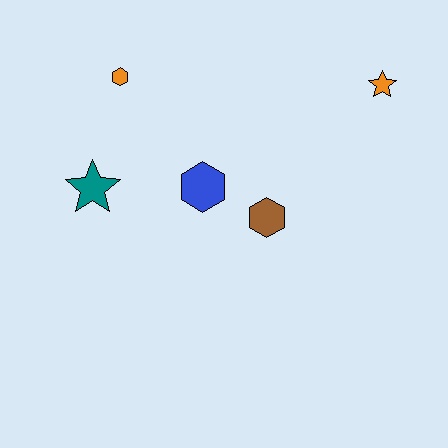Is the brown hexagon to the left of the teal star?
No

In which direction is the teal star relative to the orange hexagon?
The teal star is below the orange hexagon.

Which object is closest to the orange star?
The brown hexagon is closest to the orange star.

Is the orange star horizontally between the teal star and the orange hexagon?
No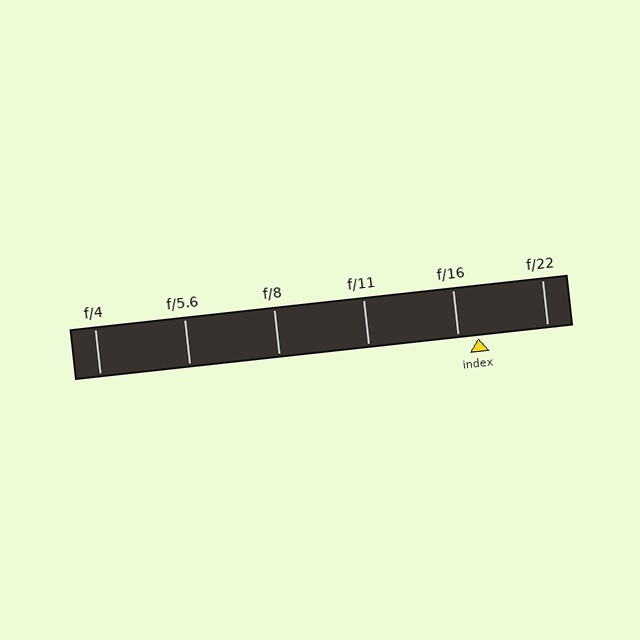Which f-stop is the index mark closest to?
The index mark is closest to f/16.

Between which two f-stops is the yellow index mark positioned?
The index mark is between f/16 and f/22.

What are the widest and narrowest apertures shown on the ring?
The widest aperture shown is f/4 and the narrowest is f/22.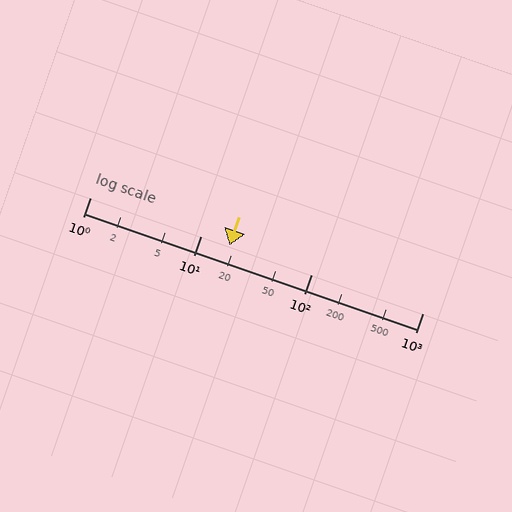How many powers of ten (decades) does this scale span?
The scale spans 3 decades, from 1 to 1000.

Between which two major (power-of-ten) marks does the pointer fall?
The pointer is between 10 and 100.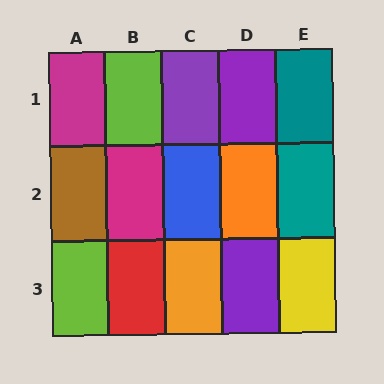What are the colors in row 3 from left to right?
Lime, red, orange, purple, yellow.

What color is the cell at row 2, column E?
Teal.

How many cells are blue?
1 cell is blue.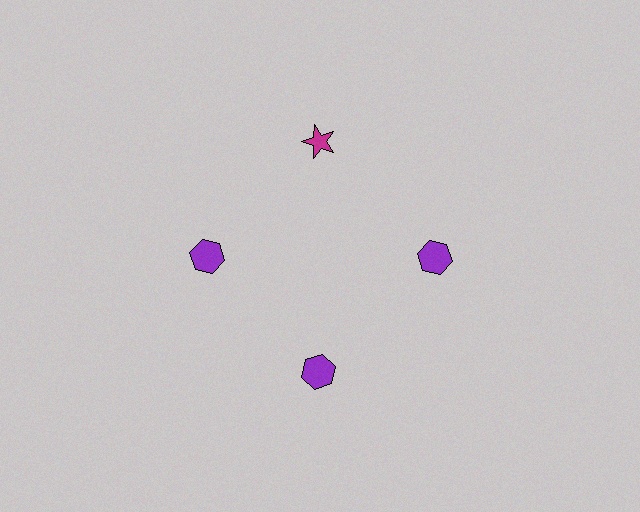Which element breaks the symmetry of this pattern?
The magenta star at roughly the 12 o'clock position breaks the symmetry. All other shapes are purple hexagons.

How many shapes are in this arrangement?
There are 4 shapes arranged in a ring pattern.